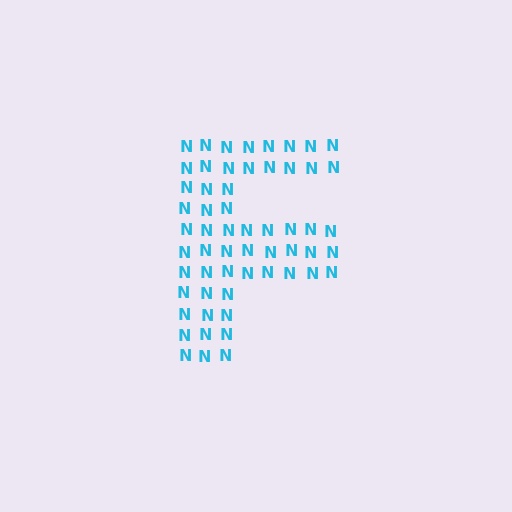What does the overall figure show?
The overall figure shows the letter F.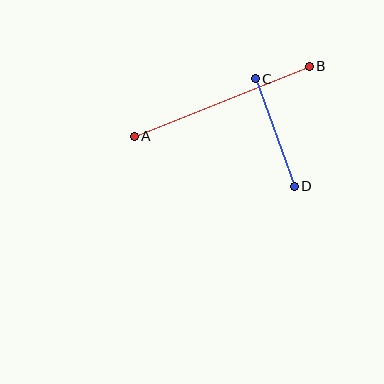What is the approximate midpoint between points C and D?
The midpoint is at approximately (275, 132) pixels.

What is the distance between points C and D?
The distance is approximately 114 pixels.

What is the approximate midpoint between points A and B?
The midpoint is at approximately (222, 101) pixels.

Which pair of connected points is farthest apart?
Points A and B are farthest apart.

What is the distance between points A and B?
The distance is approximately 188 pixels.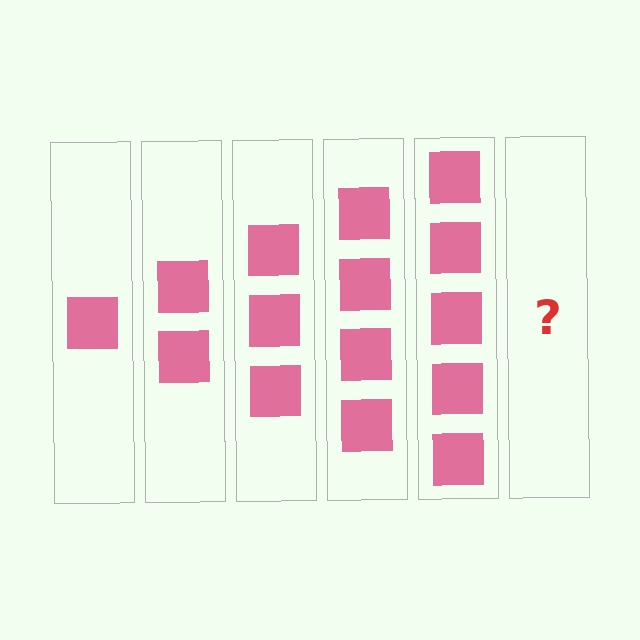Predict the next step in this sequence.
The next step is 6 squares.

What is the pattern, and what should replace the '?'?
The pattern is that each step adds one more square. The '?' should be 6 squares.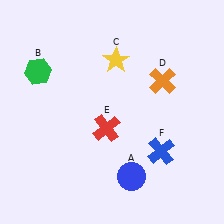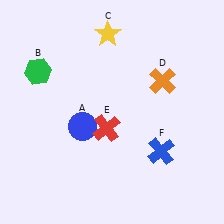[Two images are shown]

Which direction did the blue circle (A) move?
The blue circle (A) moved up.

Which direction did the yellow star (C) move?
The yellow star (C) moved up.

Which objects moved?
The objects that moved are: the blue circle (A), the yellow star (C).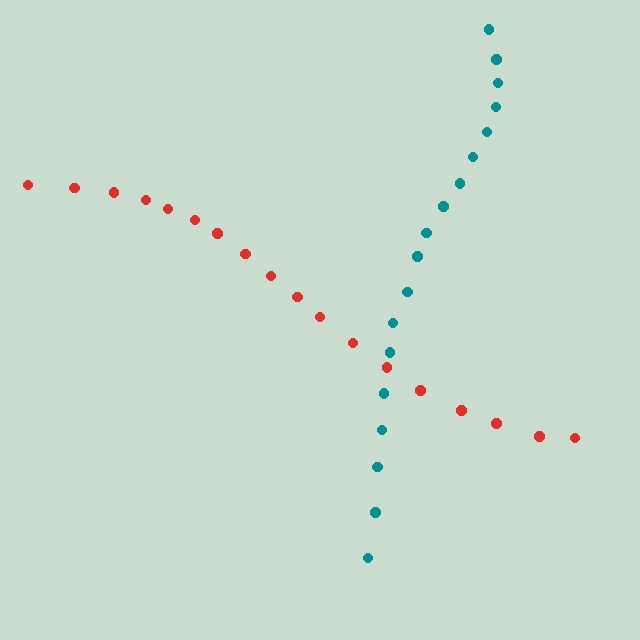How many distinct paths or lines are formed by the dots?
There are 2 distinct paths.